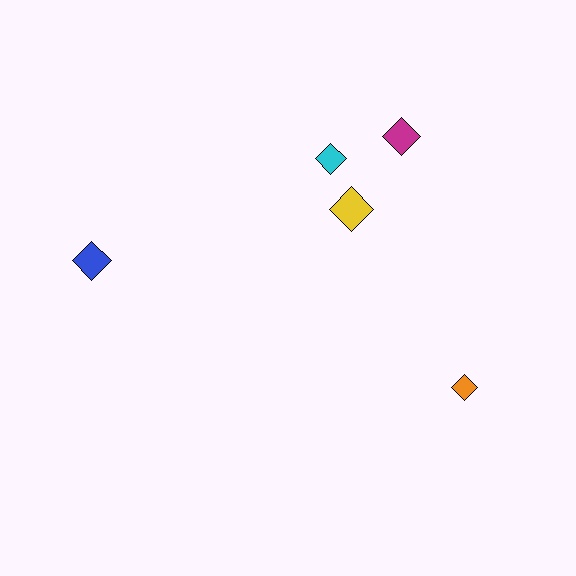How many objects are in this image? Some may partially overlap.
There are 5 objects.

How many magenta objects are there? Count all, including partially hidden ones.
There is 1 magenta object.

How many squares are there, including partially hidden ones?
There are no squares.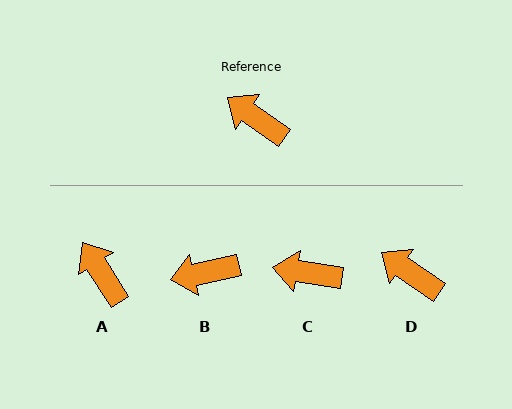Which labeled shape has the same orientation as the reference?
D.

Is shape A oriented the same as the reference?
No, it is off by about 23 degrees.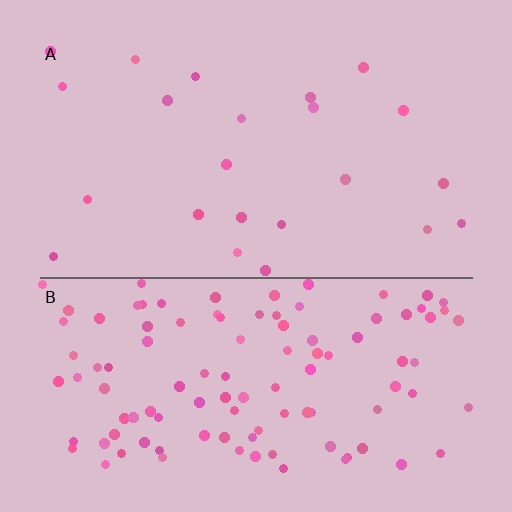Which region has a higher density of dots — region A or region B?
B (the bottom).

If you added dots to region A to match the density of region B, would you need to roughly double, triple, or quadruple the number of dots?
Approximately quadruple.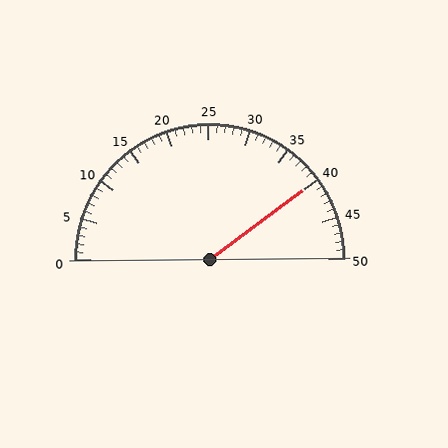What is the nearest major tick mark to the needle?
The nearest major tick mark is 40.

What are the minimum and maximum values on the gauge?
The gauge ranges from 0 to 50.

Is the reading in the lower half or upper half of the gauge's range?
The reading is in the upper half of the range (0 to 50).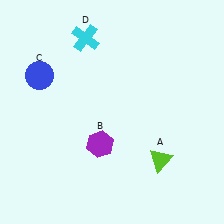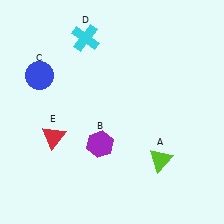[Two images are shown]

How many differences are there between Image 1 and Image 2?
There is 1 difference between the two images.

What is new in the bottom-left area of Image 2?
A red triangle (E) was added in the bottom-left area of Image 2.